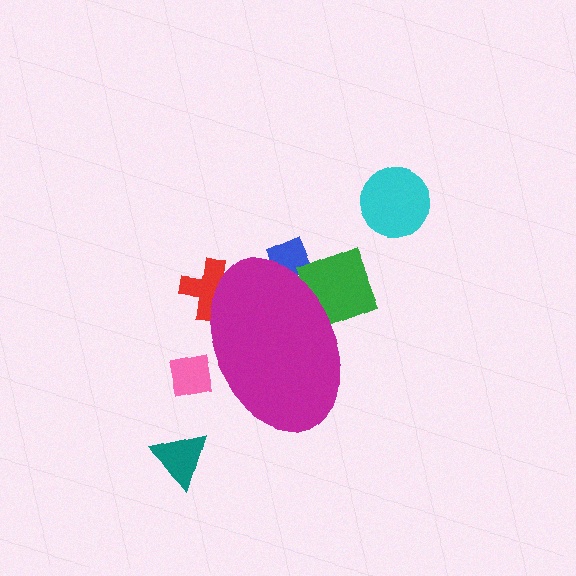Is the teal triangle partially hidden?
No, the teal triangle is fully visible.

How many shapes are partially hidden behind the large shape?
4 shapes are partially hidden.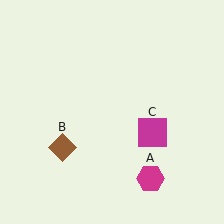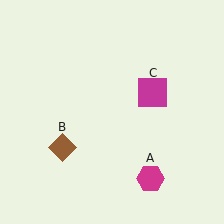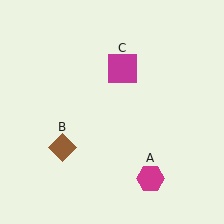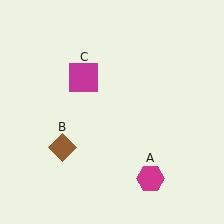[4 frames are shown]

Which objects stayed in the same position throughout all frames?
Magenta hexagon (object A) and brown diamond (object B) remained stationary.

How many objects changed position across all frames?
1 object changed position: magenta square (object C).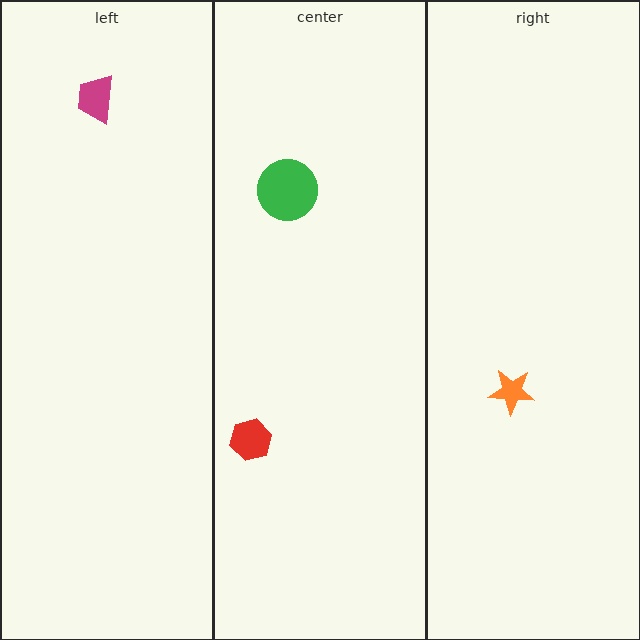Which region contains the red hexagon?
The center region.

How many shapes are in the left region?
1.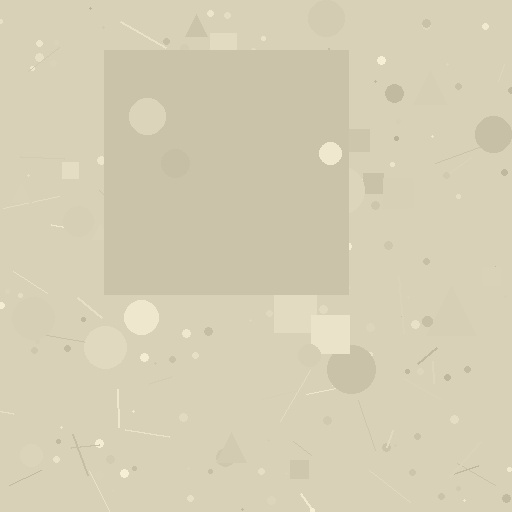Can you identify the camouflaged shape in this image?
The camouflaged shape is a square.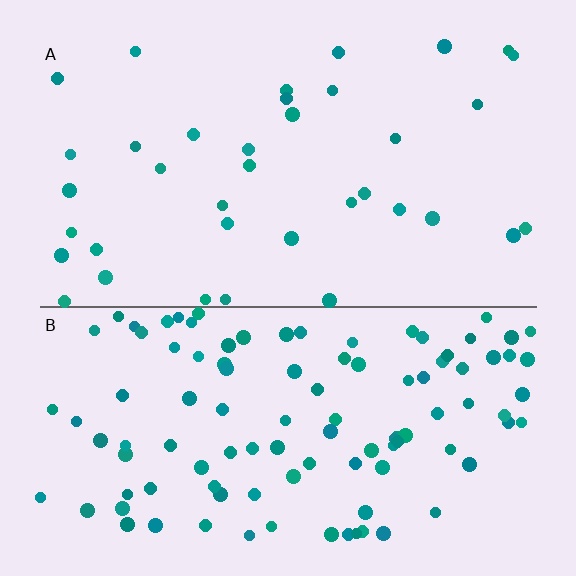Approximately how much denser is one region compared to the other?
Approximately 2.9× — region B over region A.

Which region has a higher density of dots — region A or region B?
B (the bottom).